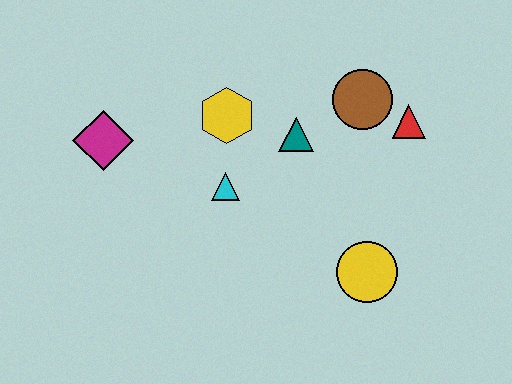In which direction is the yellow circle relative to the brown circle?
The yellow circle is below the brown circle.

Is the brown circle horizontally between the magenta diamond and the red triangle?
Yes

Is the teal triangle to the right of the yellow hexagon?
Yes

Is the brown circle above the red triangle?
Yes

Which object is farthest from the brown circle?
The magenta diamond is farthest from the brown circle.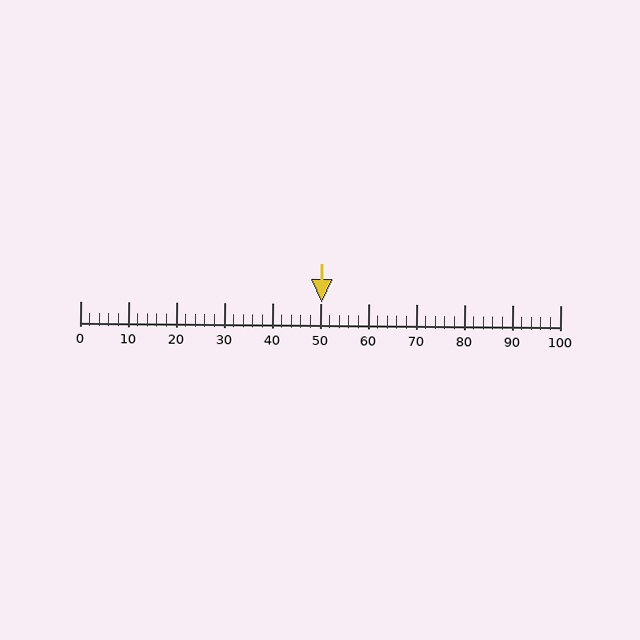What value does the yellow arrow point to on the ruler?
The yellow arrow points to approximately 50.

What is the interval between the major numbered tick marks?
The major tick marks are spaced 10 units apart.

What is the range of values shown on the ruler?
The ruler shows values from 0 to 100.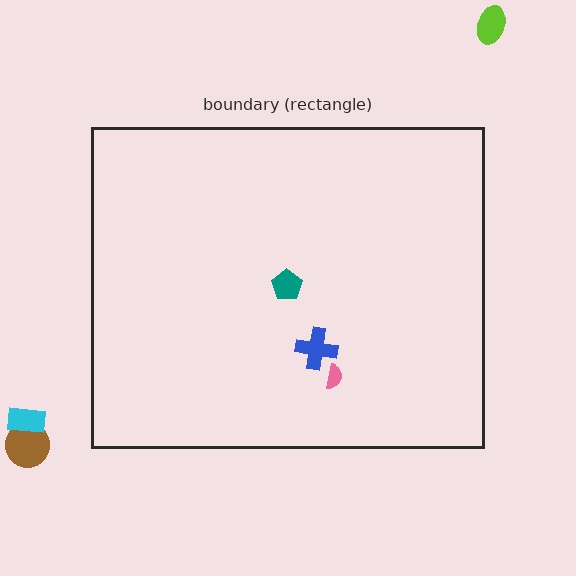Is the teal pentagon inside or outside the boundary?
Inside.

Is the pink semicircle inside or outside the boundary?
Inside.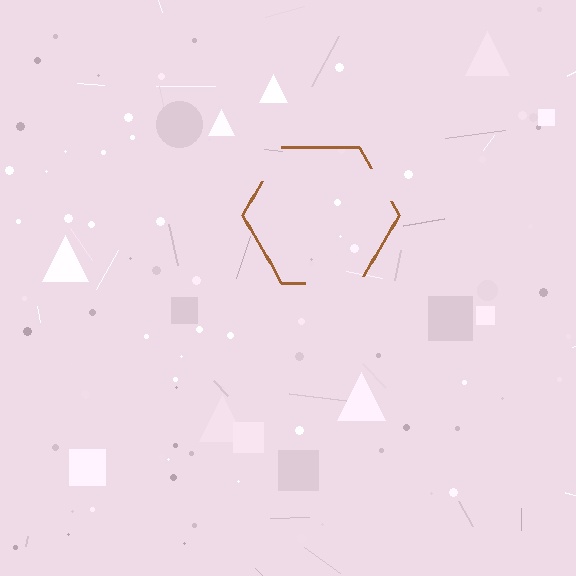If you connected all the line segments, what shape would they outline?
They would outline a hexagon.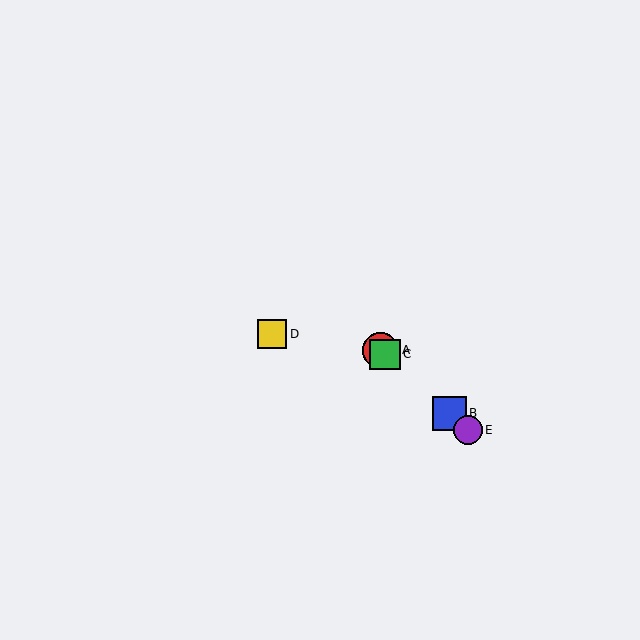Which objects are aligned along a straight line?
Objects A, B, C, E are aligned along a straight line.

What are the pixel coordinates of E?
Object E is at (468, 430).